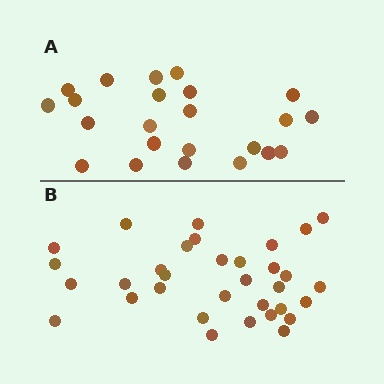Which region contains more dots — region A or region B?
Region B (the bottom region) has more dots.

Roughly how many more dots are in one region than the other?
Region B has roughly 10 or so more dots than region A.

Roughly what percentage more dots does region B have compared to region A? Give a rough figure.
About 45% more.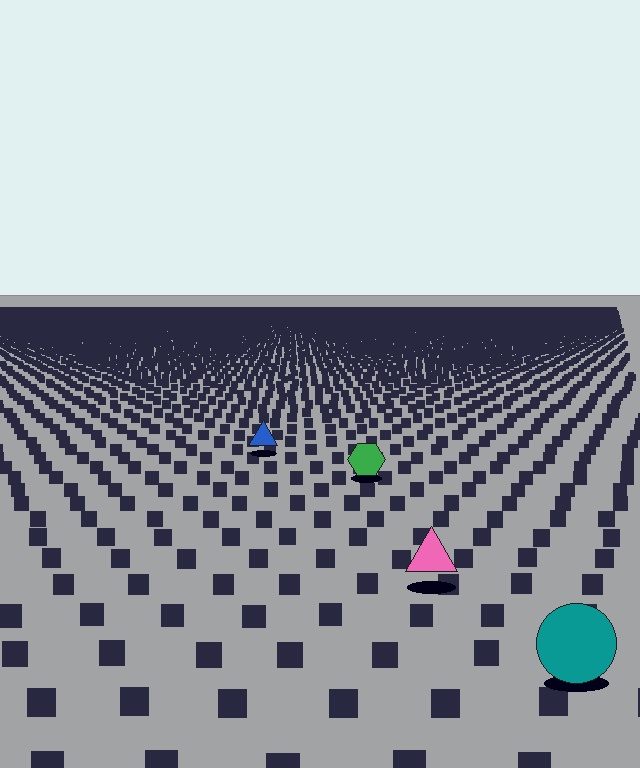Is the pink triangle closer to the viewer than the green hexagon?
Yes. The pink triangle is closer — you can tell from the texture gradient: the ground texture is coarser near it.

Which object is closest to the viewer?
The teal circle is closest. The texture marks near it are larger and more spread out.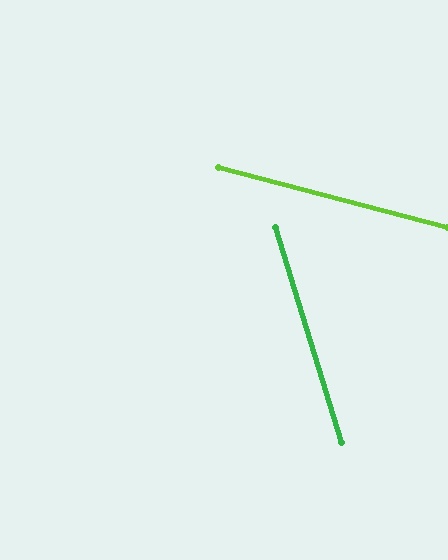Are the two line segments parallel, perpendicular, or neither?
Neither parallel nor perpendicular — they differ by about 58°.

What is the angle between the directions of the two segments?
Approximately 58 degrees.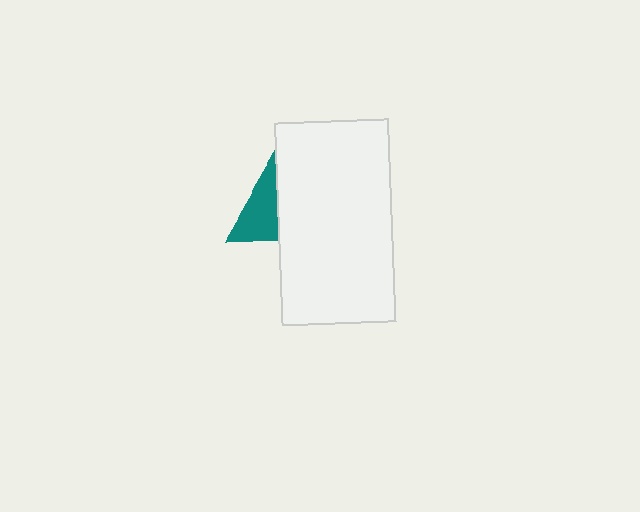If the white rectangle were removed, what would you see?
You would see the complete teal triangle.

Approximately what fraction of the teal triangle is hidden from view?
Roughly 58% of the teal triangle is hidden behind the white rectangle.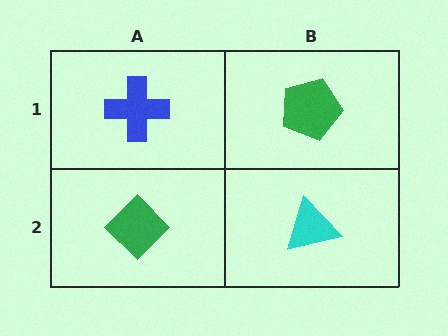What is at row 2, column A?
A green diamond.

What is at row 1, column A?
A blue cross.